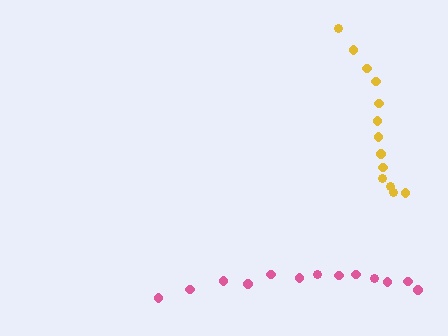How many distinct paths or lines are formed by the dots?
There are 2 distinct paths.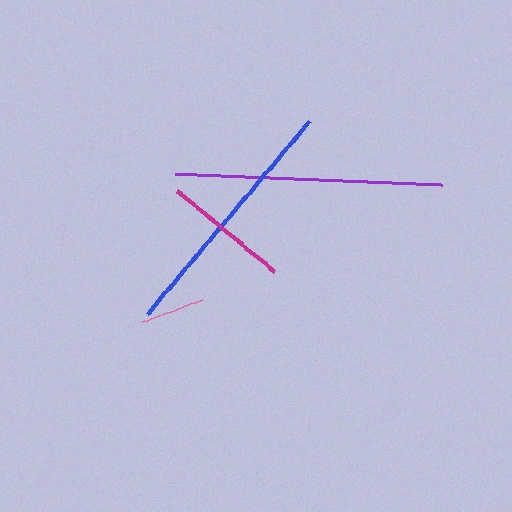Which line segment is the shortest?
The pink line is the shortest at approximately 64 pixels.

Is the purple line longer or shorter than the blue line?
The purple line is longer than the blue line.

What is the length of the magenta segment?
The magenta segment is approximately 127 pixels long.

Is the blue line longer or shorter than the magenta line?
The blue line is longer than the magenta line.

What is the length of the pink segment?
The pink segment is approximately 64 pixels long.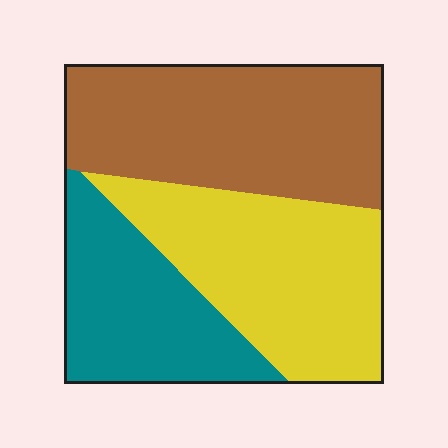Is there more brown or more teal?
Brown.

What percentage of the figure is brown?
Brown takes up about two fifths (2/5) of the figure.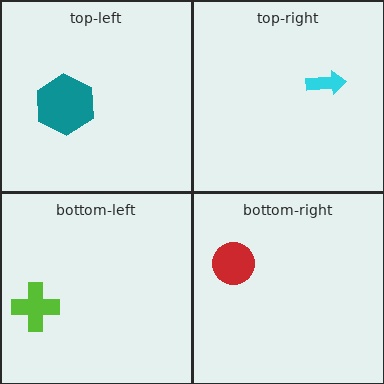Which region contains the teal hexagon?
The top-left region.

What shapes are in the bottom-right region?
The red circle.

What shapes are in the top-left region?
The teal hexagon.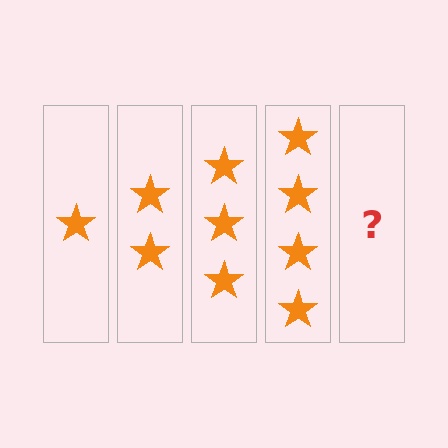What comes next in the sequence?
The next element should be 5 stars.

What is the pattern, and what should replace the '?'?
The pattern is that each step adds one more star. The '?' should be 5 stars.